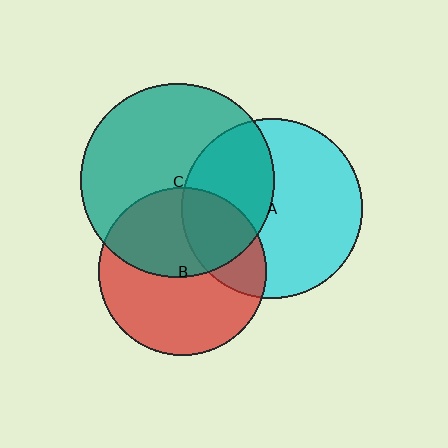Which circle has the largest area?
Circle C (teal).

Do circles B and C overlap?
Yes.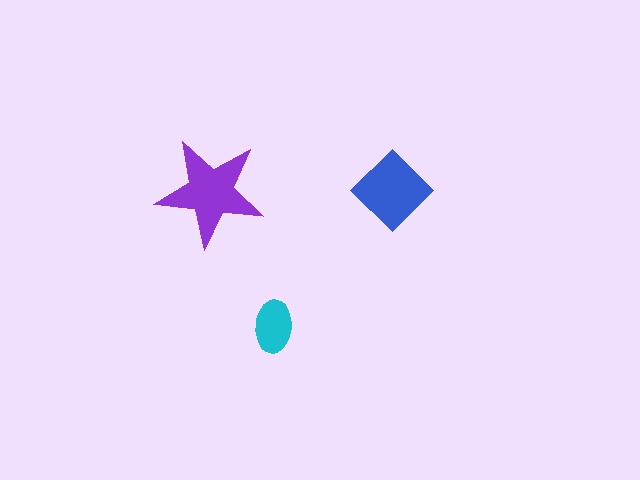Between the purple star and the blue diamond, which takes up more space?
The purple star.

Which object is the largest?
The purple star.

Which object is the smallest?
The cyan ellipse.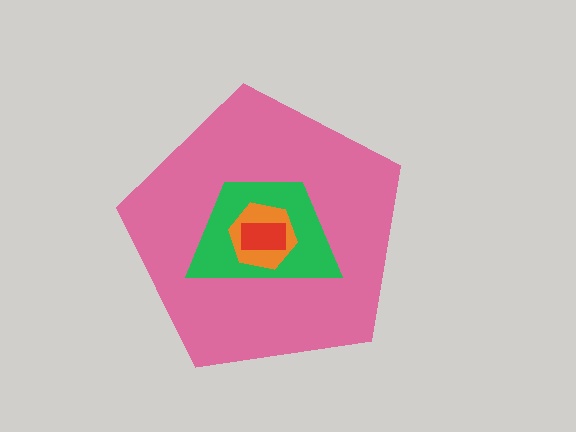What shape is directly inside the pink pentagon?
The green trapezoid.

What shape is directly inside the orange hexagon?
The red rectangle.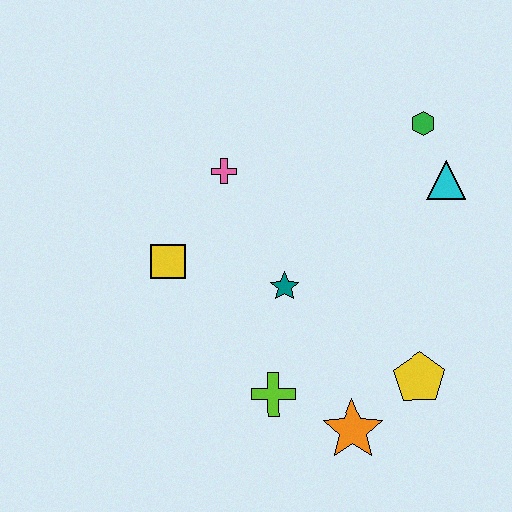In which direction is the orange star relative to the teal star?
The orange star is below the teal star.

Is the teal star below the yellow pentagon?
No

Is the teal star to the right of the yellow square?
Yes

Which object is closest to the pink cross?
The yellow square is closest to the pink cross.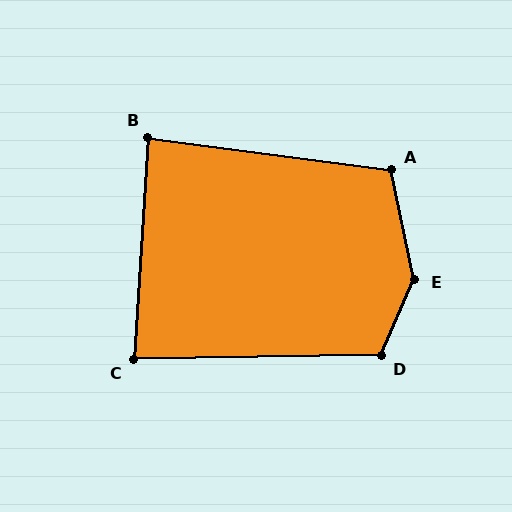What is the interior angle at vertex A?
Approximately 110 degrees (obtuse).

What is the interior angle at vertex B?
Approximately 86 degrees (approximately right).